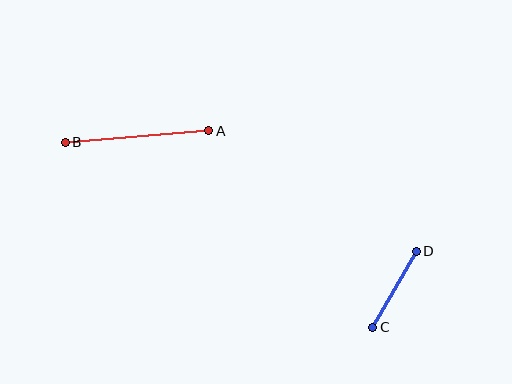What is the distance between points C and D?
The distance is approximately 88 pixels.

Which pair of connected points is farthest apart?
Points A and B are farthest apart.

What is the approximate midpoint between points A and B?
The midpoint is at approximately (137, 137) pixels.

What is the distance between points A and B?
The distance is approximately 144 pixels.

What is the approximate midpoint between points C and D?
The midpoint is at approximately (394, 289) pixels.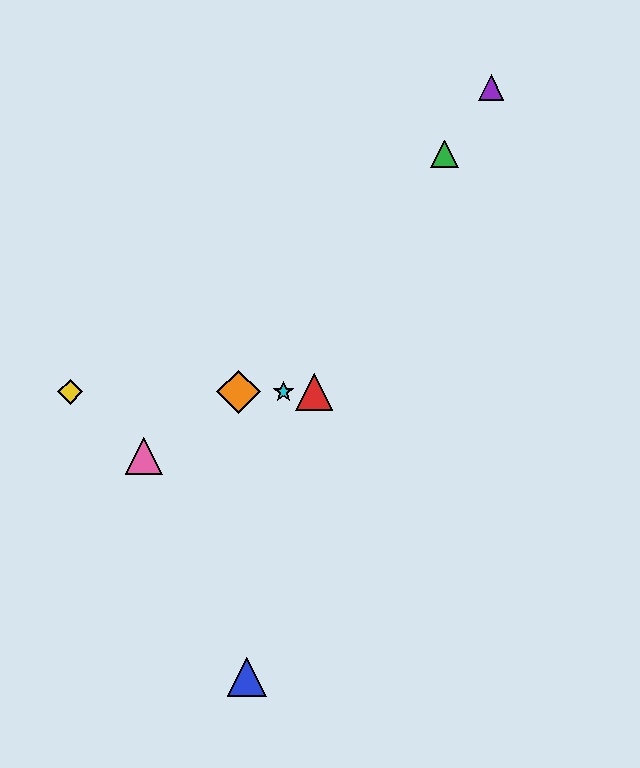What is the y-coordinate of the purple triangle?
The purple triangle is at y≈87.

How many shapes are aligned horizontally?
4 shapes (the red triangle, the yellow diamond, the orange diamond, the cyan star) are aligned horizontally.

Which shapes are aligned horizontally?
The red triangle, the yellow diamond, the orange diamond, the cyan star are aligned horizontally.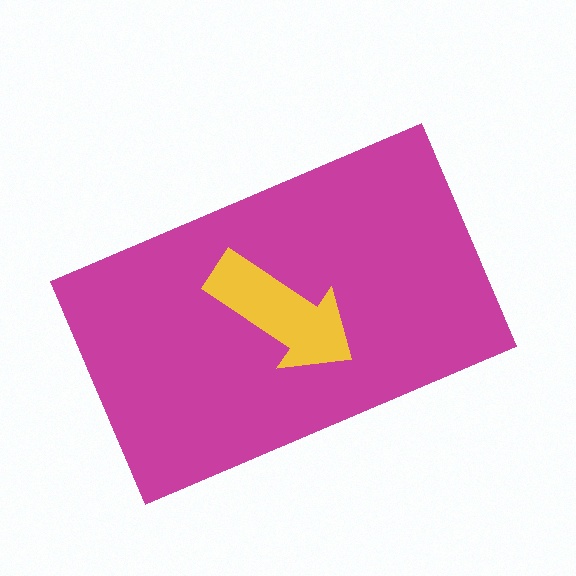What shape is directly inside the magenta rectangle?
The yellow arrow.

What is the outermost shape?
The magenta rectangle.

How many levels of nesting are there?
2.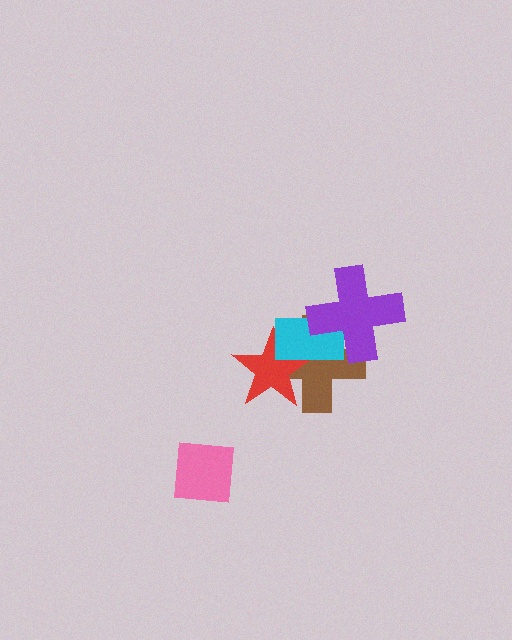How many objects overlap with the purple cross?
2 objects overlap with the purple cross.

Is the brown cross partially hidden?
Yes, it is partially covered by another shape.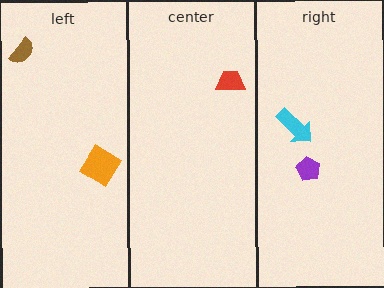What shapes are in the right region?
The cyan arrow, the purple pentagon.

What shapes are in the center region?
The red trapezoid.